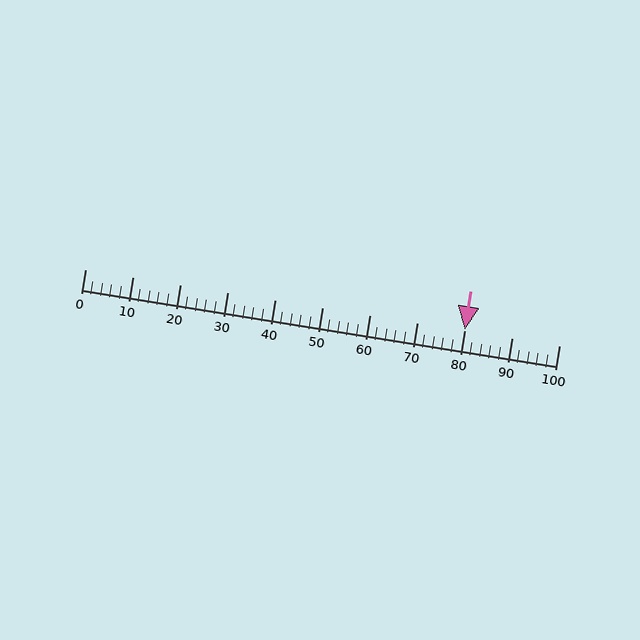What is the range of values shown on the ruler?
The ruler shows values from 0 to 100.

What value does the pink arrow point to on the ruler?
The pink arrow points to approximately 80.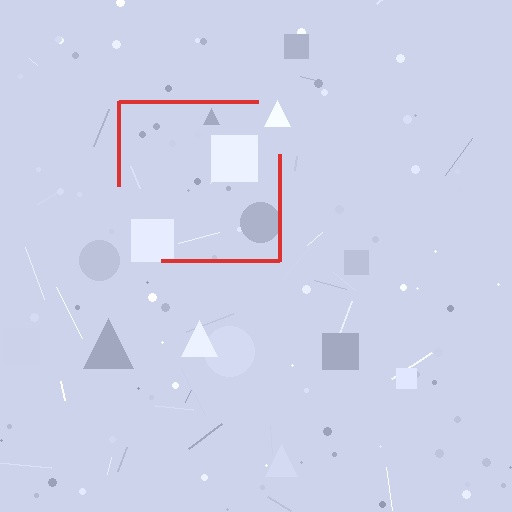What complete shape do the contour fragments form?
The contour fragments form a square.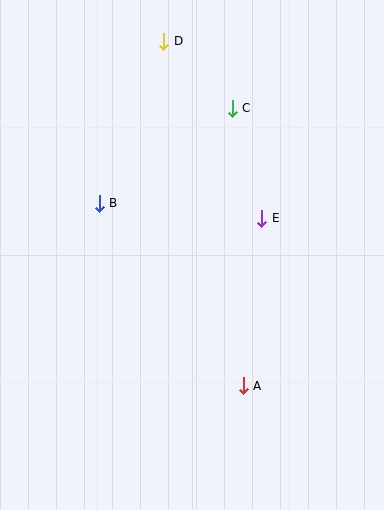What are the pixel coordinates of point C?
Point C is at (232, 108).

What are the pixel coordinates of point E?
Point E is at (262, 218).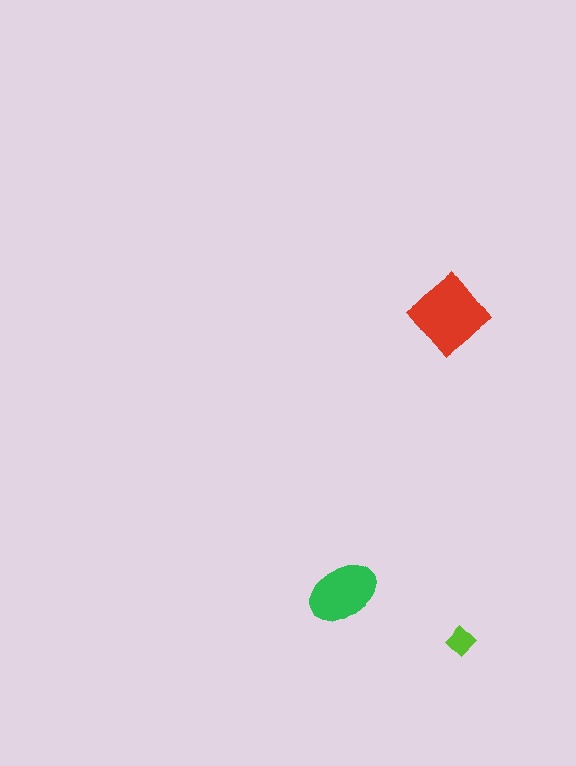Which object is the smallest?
The lime diamond.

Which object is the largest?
The red diamond.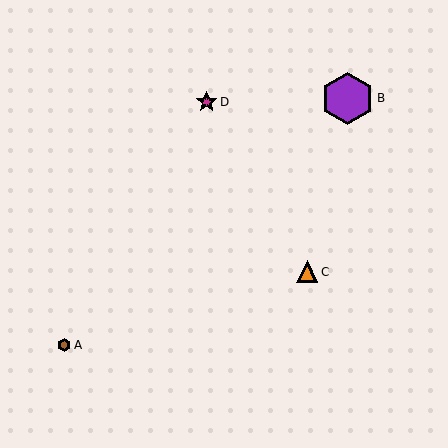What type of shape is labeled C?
Shape C is an orange triangle.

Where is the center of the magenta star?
The center of the magenta star is at (207, 102).